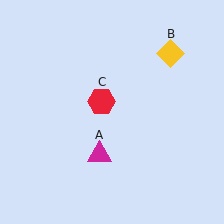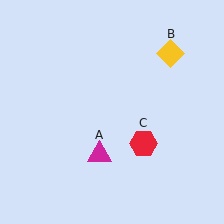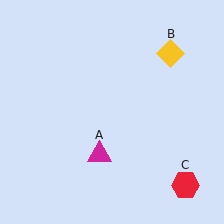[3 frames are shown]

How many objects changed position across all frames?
1 object changed position: red hexagon (object C).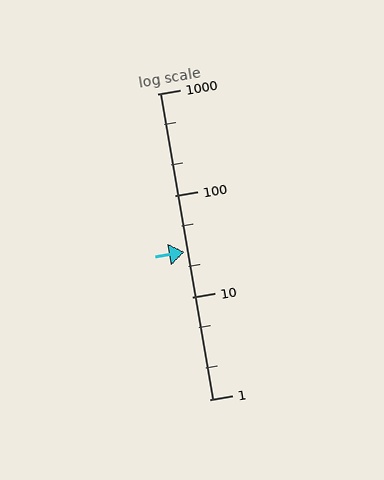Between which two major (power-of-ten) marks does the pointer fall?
The pointer is between 10 and 100.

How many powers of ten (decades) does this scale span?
The scale spans 3 decades, from 1 to 1000.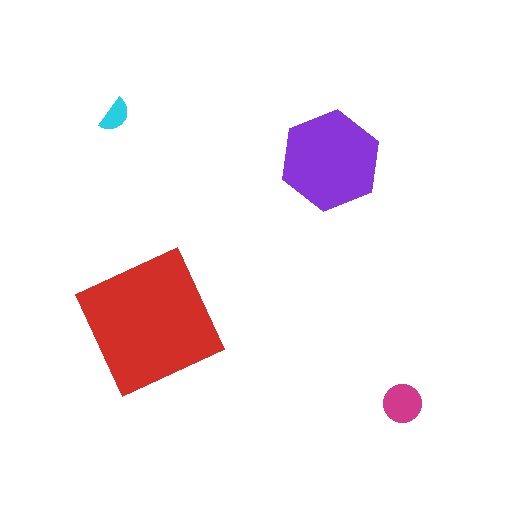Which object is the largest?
The red square.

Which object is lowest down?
The magenta circle is bottommost.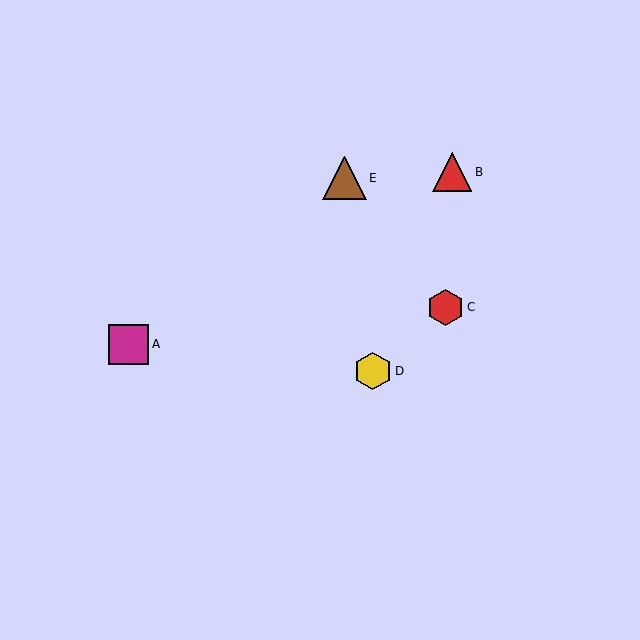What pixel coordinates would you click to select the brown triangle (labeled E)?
Click at (344, 178) to select the brown triangle E.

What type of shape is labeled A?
Shape A is a magenta square.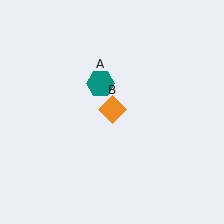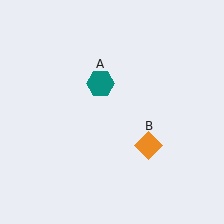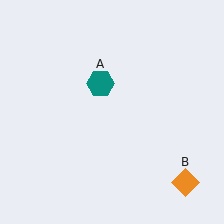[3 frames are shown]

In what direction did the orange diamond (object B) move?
The orange diamond (object B) moved down and to the right.